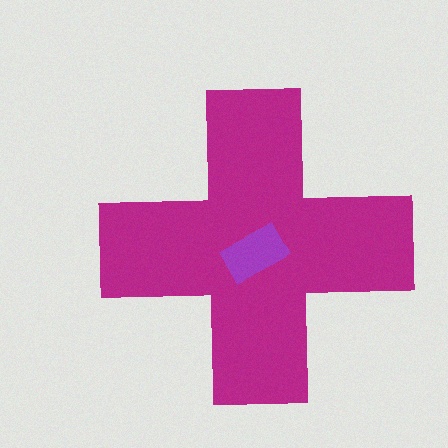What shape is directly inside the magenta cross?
The purple rectangle.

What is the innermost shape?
The purple rectangle.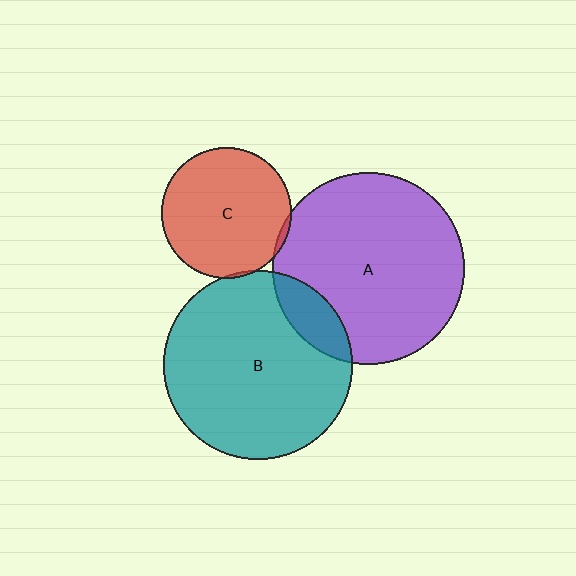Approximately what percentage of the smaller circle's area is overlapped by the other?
Approximately 5%.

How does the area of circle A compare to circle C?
Approximately 2.2 times.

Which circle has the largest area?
Circle A (purple).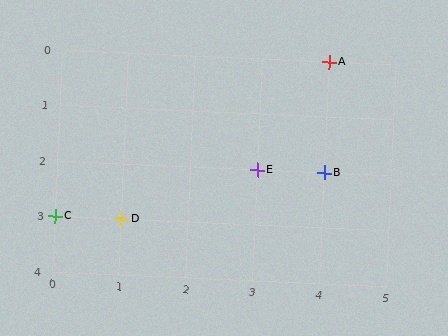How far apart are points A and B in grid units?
Points A and B are 2 rows apart.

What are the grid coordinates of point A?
Point A is at grid coordinates (4, 0).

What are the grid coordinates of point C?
Point C is at grid coordinates (0, 3).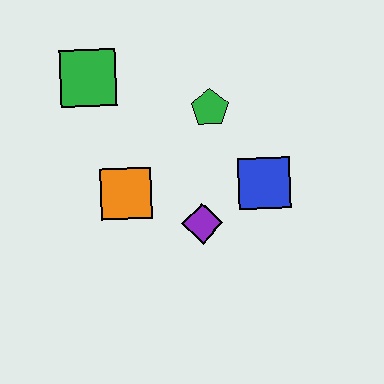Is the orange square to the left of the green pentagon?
Yes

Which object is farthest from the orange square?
The blue square is farthest from the orange square.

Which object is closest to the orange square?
The purple diamond is closest to the orange square.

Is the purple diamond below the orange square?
Yes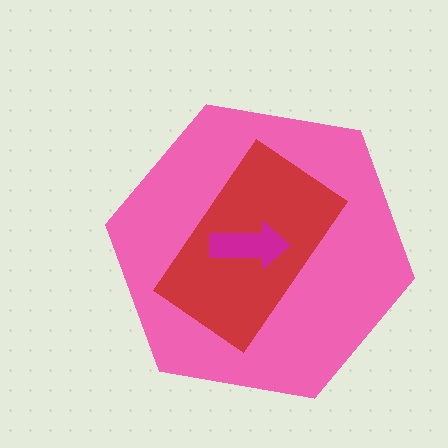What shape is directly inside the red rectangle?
The magenta arrow.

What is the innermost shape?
The magenta arrow.